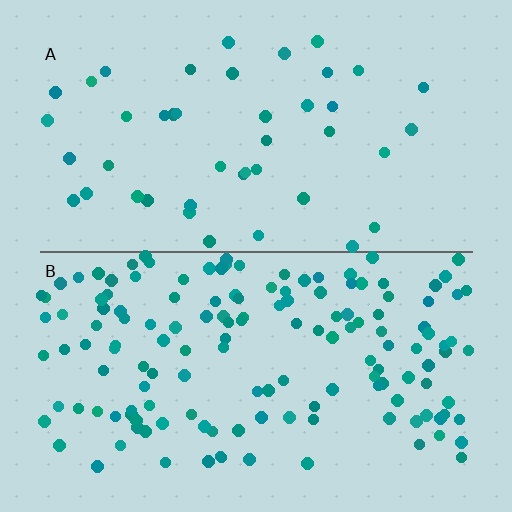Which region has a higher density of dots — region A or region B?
B (the bottom).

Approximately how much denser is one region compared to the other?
Approximately 3.3× — region B over region A.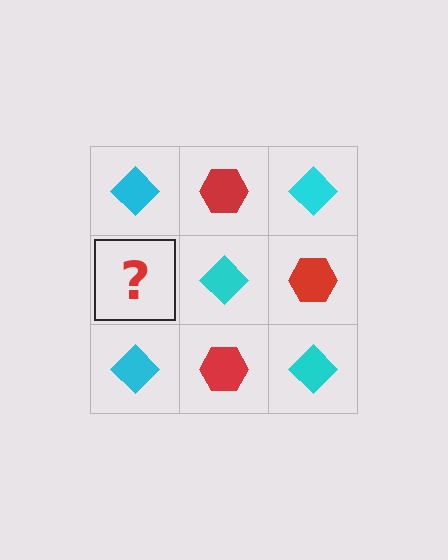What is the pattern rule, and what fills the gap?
The rule is that it alternates cyan diamond and red hexagon in a checkerboard pattern. The gap should be filled with a red hexagon.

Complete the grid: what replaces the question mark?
The question mark should be replaced with a red hexagon.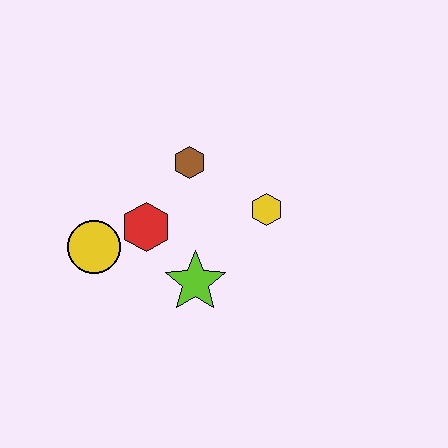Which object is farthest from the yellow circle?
The yellow hexagon is farthest from the yellow circle.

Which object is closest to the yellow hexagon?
The brown hexagon is closest to the yellow hexagon.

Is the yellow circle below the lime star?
No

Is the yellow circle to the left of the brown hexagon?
Yes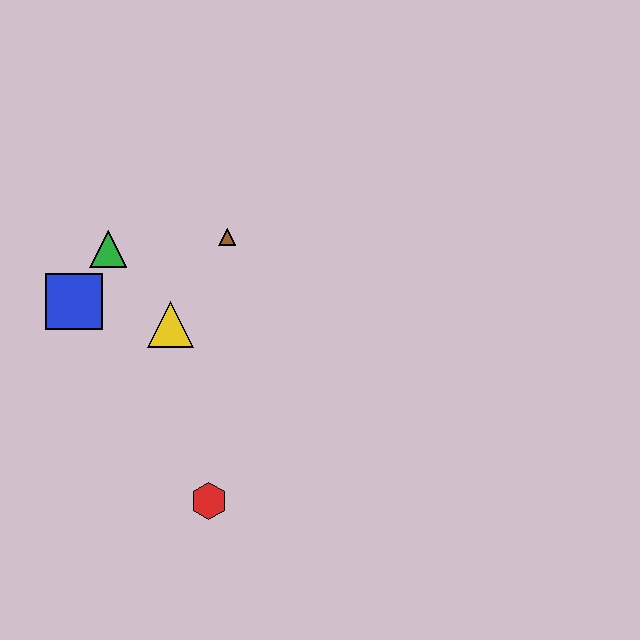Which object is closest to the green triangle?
The blue square is closest to the green triangle.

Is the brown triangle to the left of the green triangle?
No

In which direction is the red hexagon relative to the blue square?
The red hexagon is below the blue square.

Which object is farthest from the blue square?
The red hexagon is farthest from the blue square.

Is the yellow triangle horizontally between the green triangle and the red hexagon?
Yes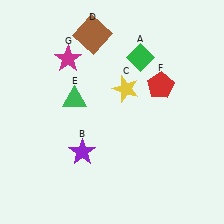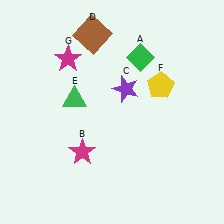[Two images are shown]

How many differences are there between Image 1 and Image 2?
There are 3 differences between the two images.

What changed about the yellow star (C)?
In Image 1, C is yellow. In Image 2, it changed to purple.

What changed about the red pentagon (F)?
In Image 1, F is red. In Image 2, it changed to yellow.